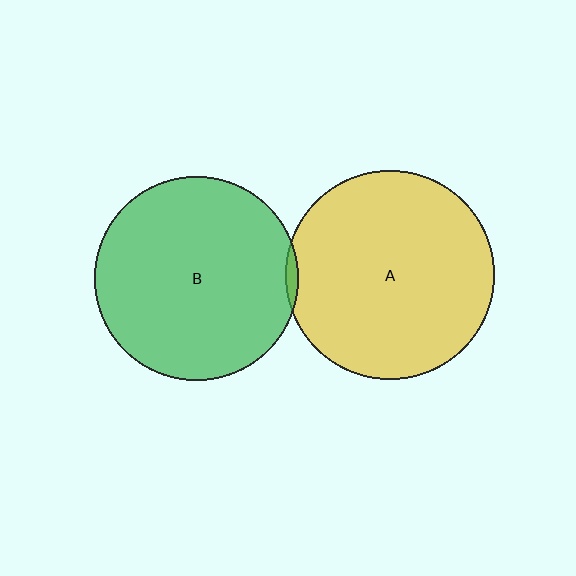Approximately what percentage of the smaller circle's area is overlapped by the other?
Approximately 5%.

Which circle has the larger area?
Circle A (yellow).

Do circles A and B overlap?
Yes.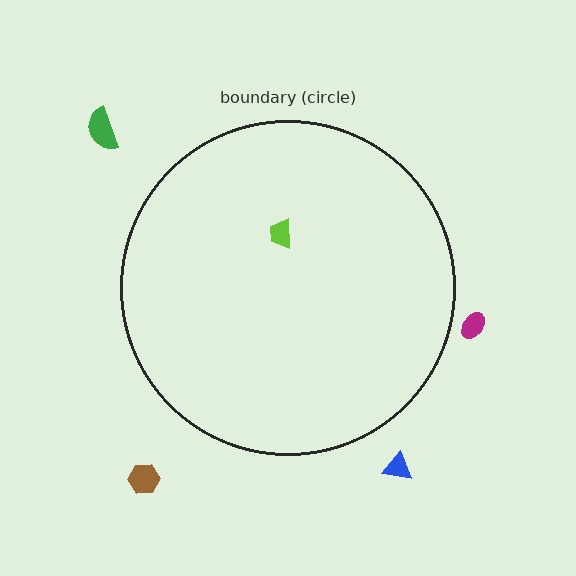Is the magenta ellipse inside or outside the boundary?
Outside.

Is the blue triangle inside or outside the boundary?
Outside.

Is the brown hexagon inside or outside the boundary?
Outside.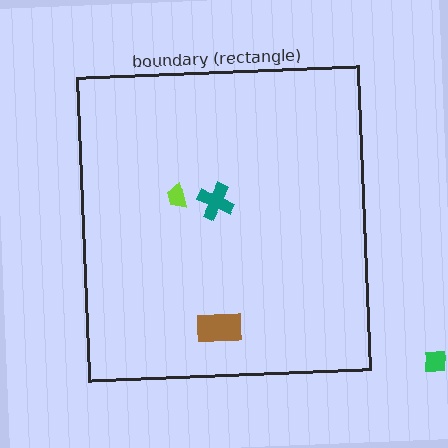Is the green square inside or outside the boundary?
Outside.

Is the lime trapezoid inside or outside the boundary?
Inside.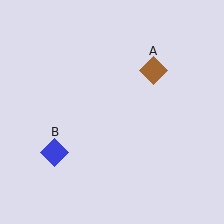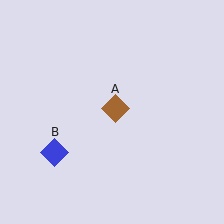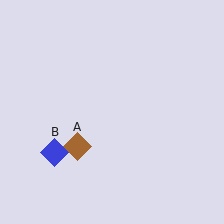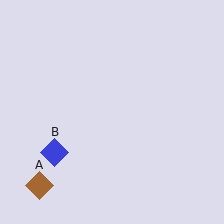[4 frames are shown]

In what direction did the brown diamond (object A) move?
The brown diamond (object A) moved down and to the left.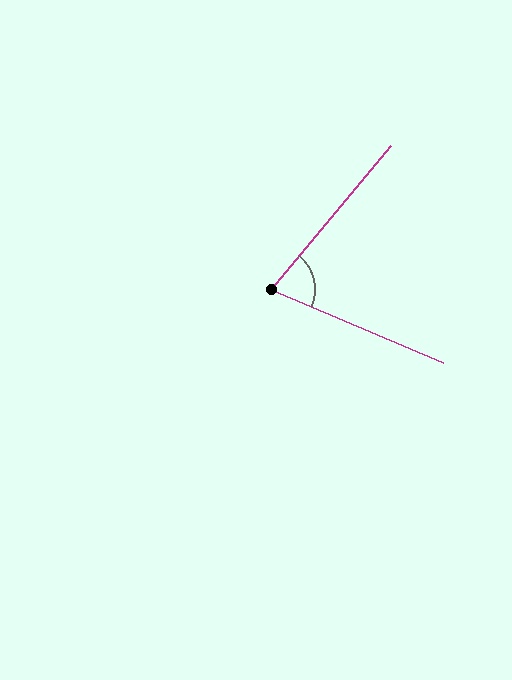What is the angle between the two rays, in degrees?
Approximately 73 degrees.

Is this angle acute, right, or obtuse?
It is acute.